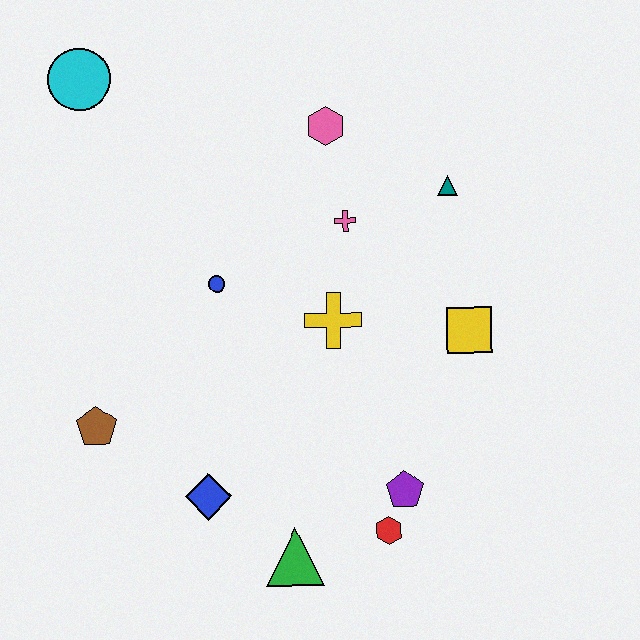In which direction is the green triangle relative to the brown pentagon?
The green triangle is to the right of the brown pentagon.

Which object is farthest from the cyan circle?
The red hexagon is farthest from the cyan circle.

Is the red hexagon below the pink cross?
Yes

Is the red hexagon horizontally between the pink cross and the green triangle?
No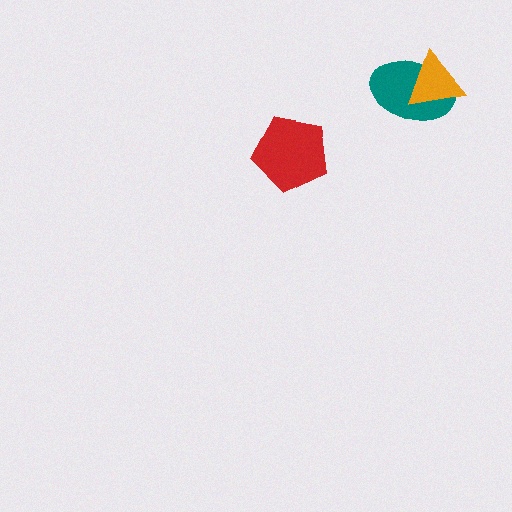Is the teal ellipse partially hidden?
Yes, it is partially covered by another shape.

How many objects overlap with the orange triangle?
1 object overlaps with the orange triangle.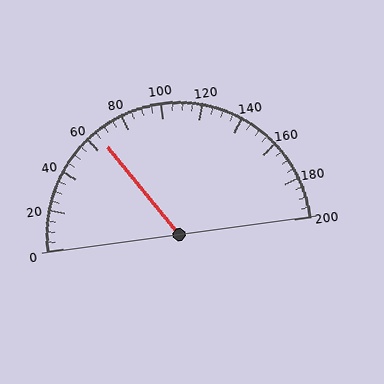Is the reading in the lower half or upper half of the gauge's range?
The reading is in the lower half of the range (0 to 200).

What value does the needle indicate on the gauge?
The needle indicates approximately 65.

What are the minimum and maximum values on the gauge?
The gauge ranges from 0 to 200.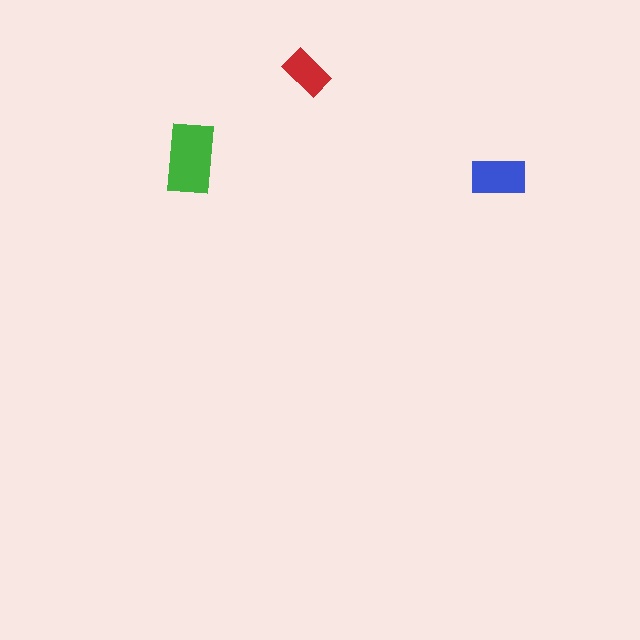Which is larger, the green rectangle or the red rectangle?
The green one.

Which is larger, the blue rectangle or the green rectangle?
The green one.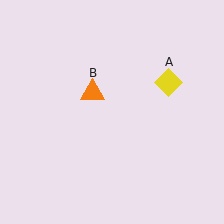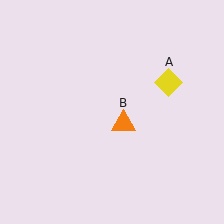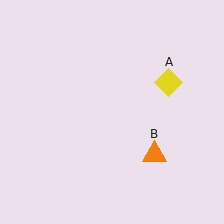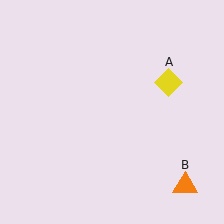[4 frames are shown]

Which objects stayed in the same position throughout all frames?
Yellow diamond (object A) remained stationary.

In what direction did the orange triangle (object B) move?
The orange triangle (object B) moved down and to the right.